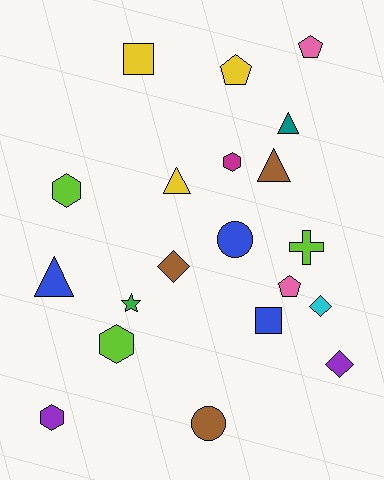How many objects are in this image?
There are 20 objects.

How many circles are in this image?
There are 2 circles.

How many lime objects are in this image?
There are 3 lime objects.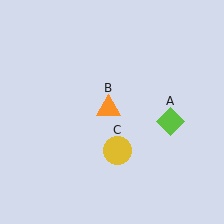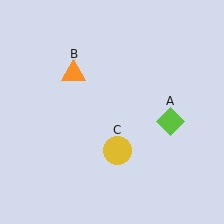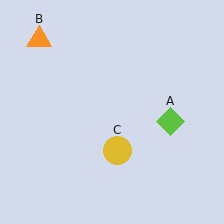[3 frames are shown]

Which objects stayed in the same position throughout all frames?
Lime diamond (object A) and yellow circle (object C) remained stationary.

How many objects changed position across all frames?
1 object changed position: orange triangle (object B).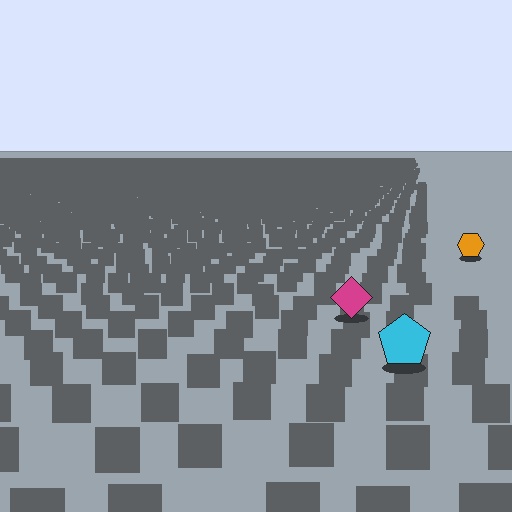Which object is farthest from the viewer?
The orange hexagon is farthest from the viewer. It appears smaller and the ground texture around it is denser.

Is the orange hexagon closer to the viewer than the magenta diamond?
No. The magenta diamond is closer — you can tell from the texture gradient: the ground texture is coarser near it.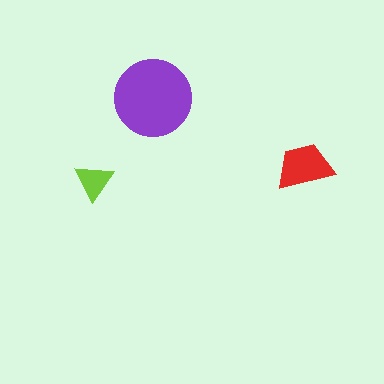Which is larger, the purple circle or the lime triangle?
The purple circle.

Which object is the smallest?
The lime triangle.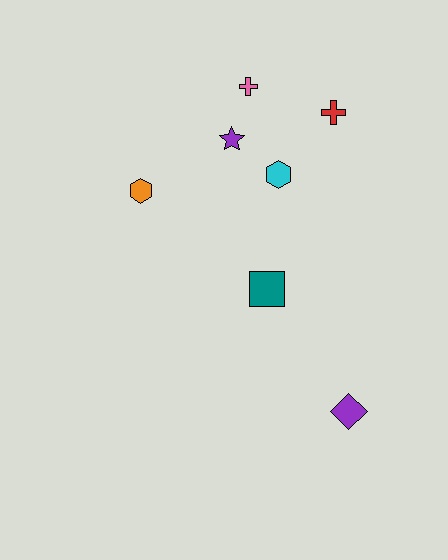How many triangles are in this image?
There are no triangles.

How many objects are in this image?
There are 7 objects.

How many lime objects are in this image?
There are no lime objects.